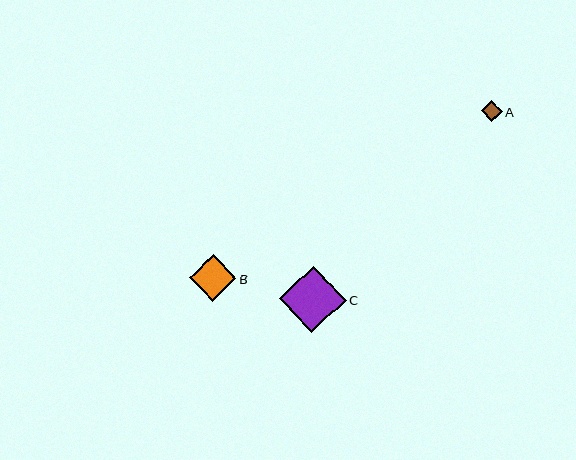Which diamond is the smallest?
Diamond A is the smallest with a size of approximately 21 pixels.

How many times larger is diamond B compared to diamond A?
Diamond B is approximately 2.3 times the size of diamond A.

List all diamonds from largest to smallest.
From largest to smallest: C, B, A.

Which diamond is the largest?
Diamond C is the largest with a size of approximately 67 pixels.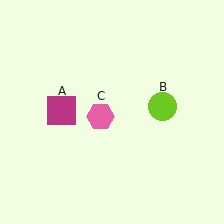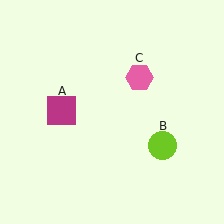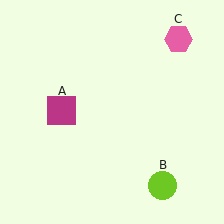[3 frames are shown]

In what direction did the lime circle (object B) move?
The lime circle (object B) moved down.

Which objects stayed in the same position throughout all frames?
Magenta square (object A) remained stationary.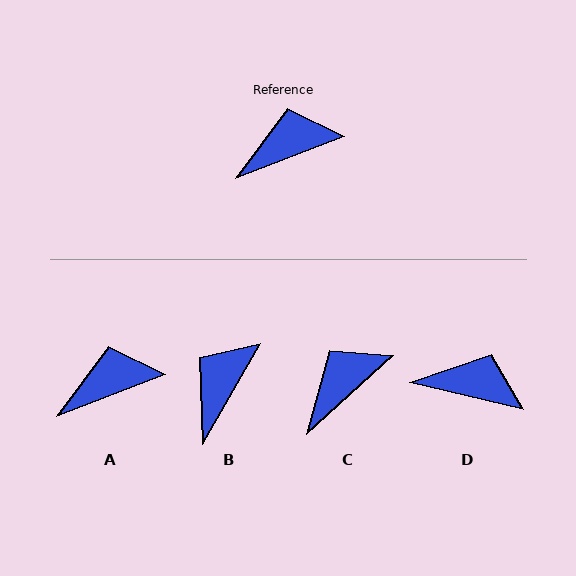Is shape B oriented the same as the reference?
No, it is off by about 39 degrees.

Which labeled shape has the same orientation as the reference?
A.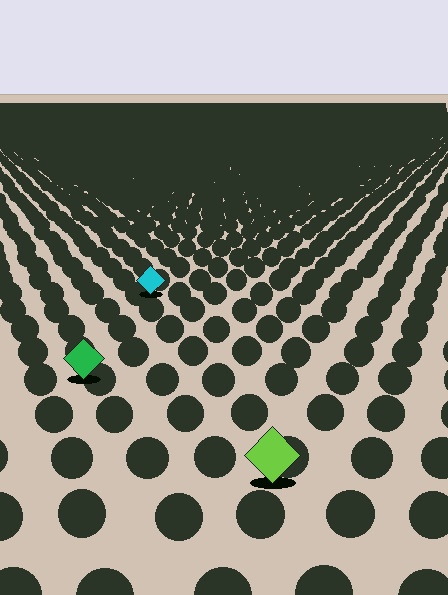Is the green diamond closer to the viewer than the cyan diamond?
Yes. The green diamond is closer — you can tell from the texture gradient: the ground texture is coarser near it.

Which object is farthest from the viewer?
The cyan diamond is farthest from the viewer. It appears smaller and the ground texture around it is denser.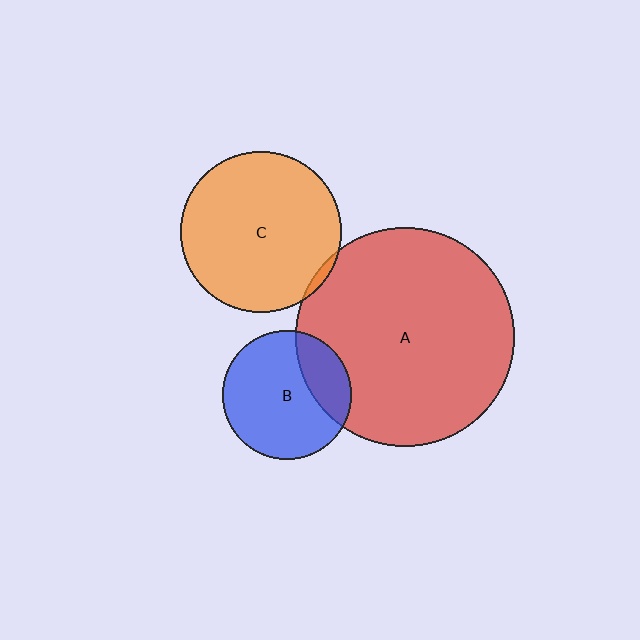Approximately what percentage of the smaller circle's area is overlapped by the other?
Approximately 5%.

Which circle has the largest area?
Circle A (red).